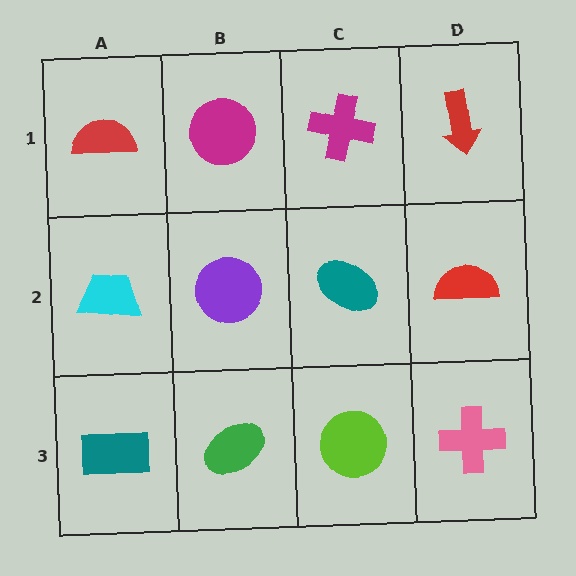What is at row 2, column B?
A purple circle.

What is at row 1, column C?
A magenta cross.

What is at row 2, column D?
A red semicircle.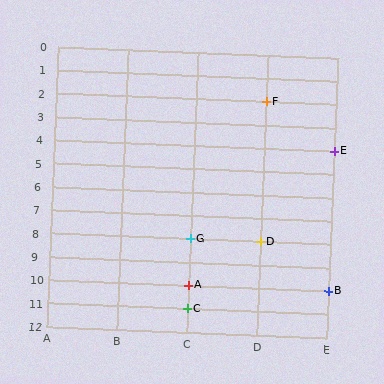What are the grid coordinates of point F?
Point F is at grid coordinates (D, 2).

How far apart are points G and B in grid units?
Points G and B are 2 columns and 2 rows apart (about 2.8 grid units diagonally).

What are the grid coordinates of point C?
Point C is at grid coordinates (C, 11).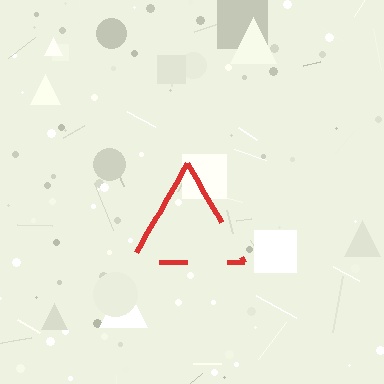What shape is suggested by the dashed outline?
The dashed outline suggests a triangle.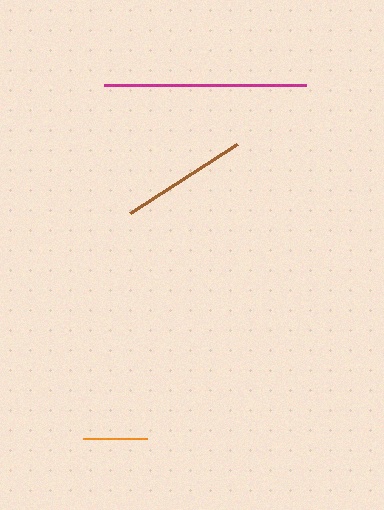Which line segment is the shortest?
The orange line is the shortest at approximately 65 pixels.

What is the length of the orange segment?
The orange segment is approximately 65 pixels long.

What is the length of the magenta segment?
The magenta segment is approximately 201 pixels long.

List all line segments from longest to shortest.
From longest to shortest: magenta, brown, orange.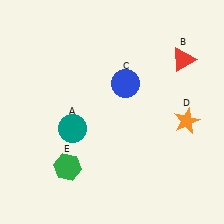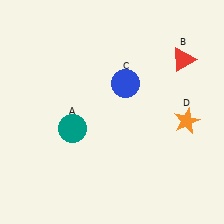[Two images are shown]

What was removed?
The green hexagon (E) was removed in Image 2.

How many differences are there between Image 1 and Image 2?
There is 1 difference between the two images.